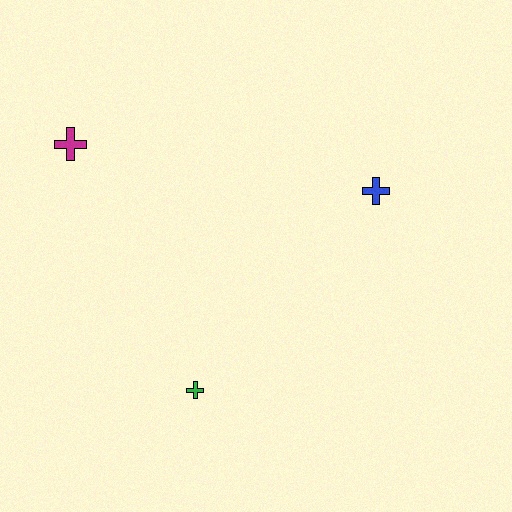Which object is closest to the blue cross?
The green cross is closest to the blue cross.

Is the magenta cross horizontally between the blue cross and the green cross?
No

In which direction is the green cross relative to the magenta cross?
The green cross is below the magenta cross.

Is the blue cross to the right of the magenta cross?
Yes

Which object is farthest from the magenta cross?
The blue cross is farthest from the magenta cross.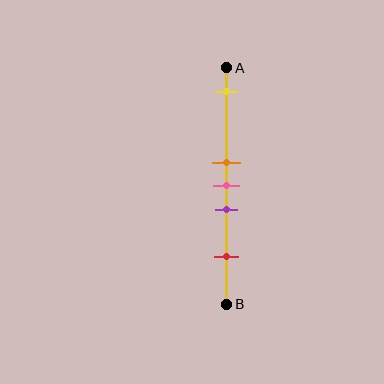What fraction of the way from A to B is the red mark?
The red mark is approximately 80% (0.8) of the way from A to B.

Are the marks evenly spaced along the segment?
No, the marks are not evenly spaced.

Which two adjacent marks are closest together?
The orange and pink marks are the closest adjacent pair.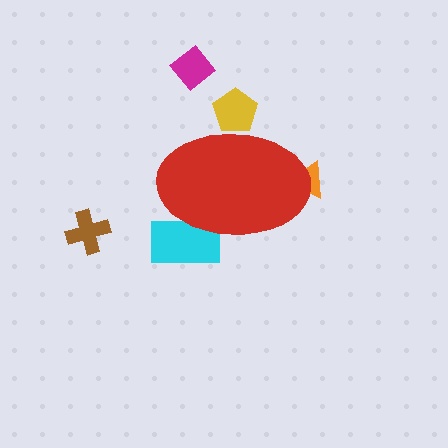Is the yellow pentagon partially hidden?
Yes, the yellow pentagon is partially hidden behind the red ellipse.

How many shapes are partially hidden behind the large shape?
3 shapes are partially hidden.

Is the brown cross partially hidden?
No, the brown cross is fully visible.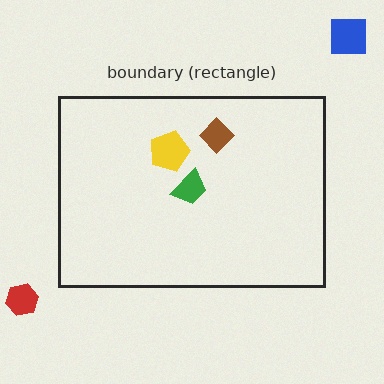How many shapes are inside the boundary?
3 inside, 2 outside.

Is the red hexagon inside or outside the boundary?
Outside.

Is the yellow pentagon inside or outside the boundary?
Inside.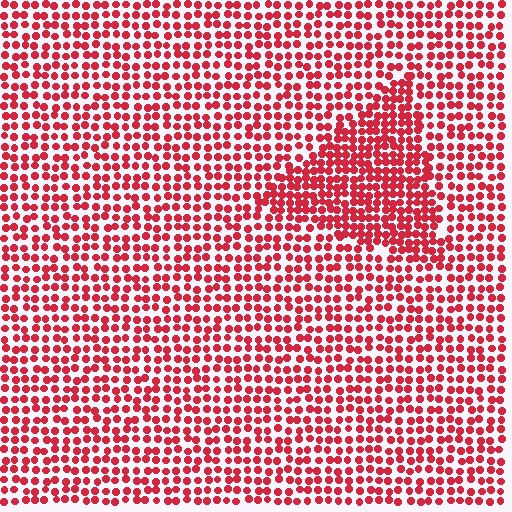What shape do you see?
I see a triangle.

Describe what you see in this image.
The image contains small red elements arranged at two different densities. A triangle-shaped region is visible where the elements are more densely packed than the surrounding area.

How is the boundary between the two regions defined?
The boundary is defined by a change in element density (approximately 1.6x ratio). All elements are the same color, size, and shape.